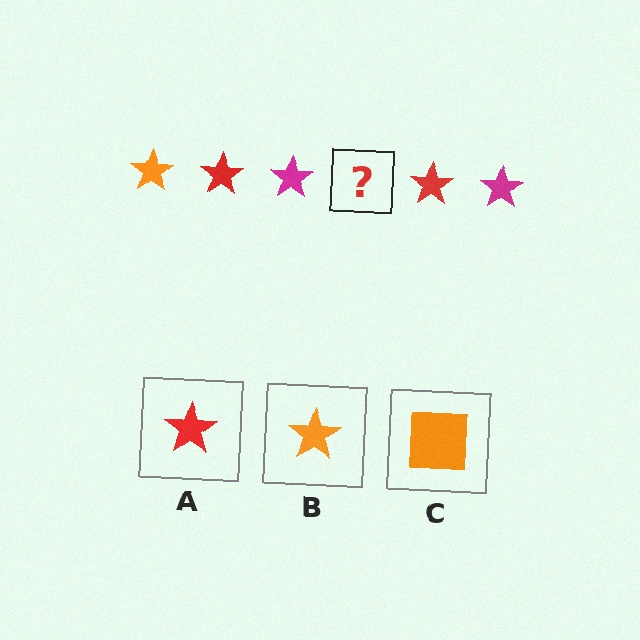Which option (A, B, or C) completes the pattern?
B.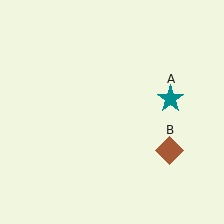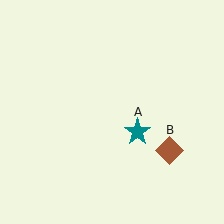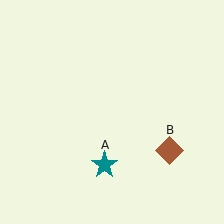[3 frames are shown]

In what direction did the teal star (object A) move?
The teal star (object A) moved down and to the left.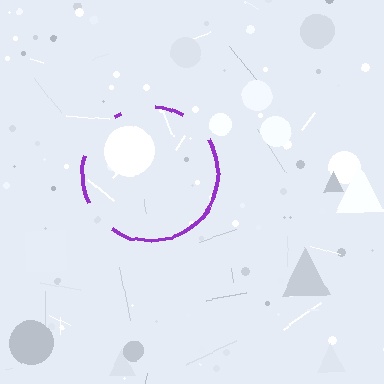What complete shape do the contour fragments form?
The contour fragments form a circle.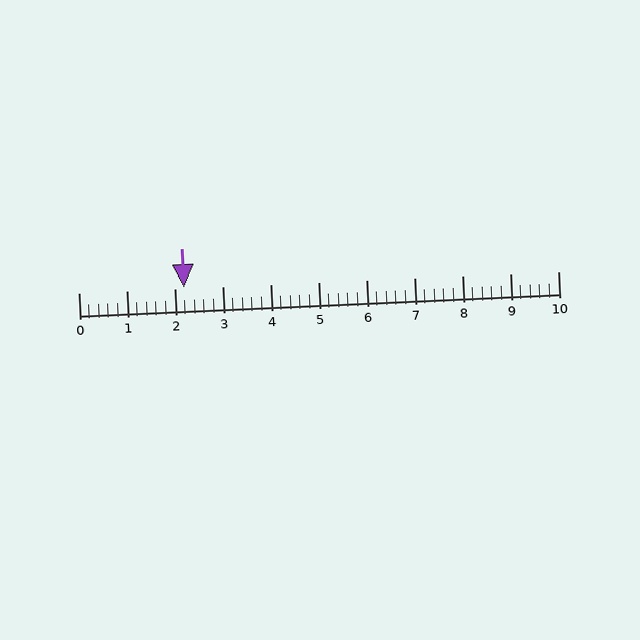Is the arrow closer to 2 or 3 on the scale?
The arrow is closer to 2.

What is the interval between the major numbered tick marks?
The major tick marks are spaced 1 units apart.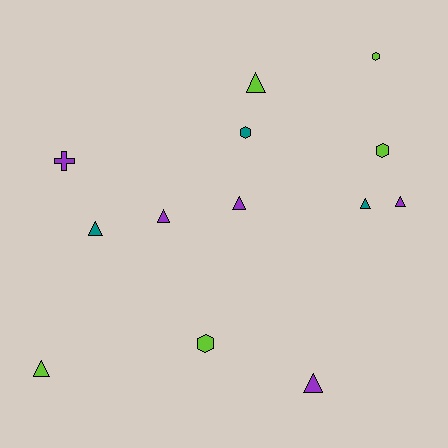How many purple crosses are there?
There is 1 purple cross.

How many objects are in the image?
There are 13 objects.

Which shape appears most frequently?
Triangle, with 8 objects.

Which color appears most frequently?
Purple, with 5 objects.